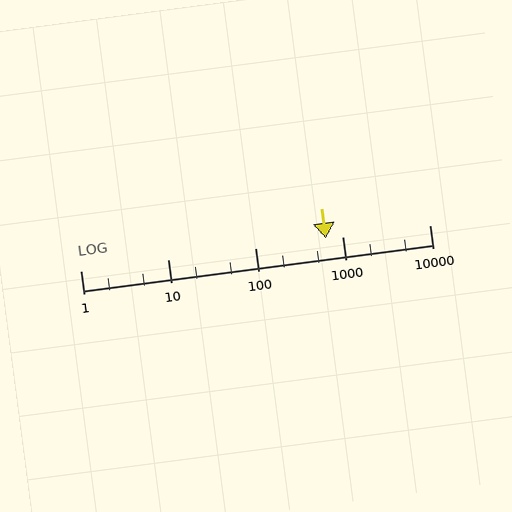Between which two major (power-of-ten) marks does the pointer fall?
The pointer is between 100 and 1000.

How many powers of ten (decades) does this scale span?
The scale spans 4 decades, from 1 to 10000.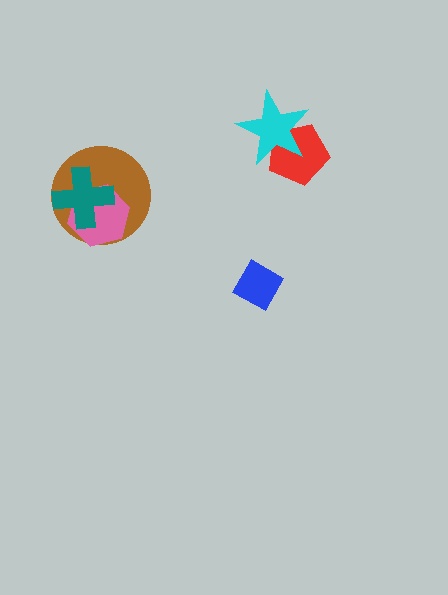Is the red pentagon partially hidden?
Yes, it is partially covered by another shape.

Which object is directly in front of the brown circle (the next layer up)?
The pink hexagon is directly in front of the brown circle.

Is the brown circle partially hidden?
Yes, it is partially covered by another shape.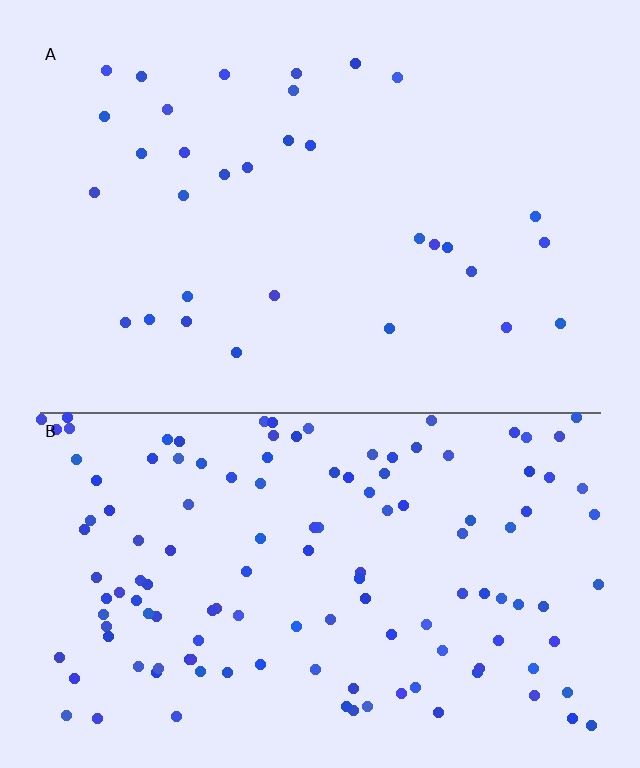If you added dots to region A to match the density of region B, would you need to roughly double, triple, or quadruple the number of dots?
Approximately quadruple.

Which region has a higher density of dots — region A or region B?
B (the bottom).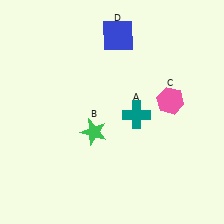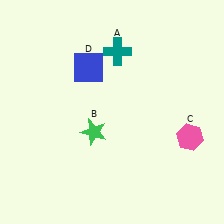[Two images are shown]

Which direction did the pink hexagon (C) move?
The pink hexagon (C) moved down.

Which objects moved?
The objects that moved are: the teal cross (A), the pink hexagon (C), the blue square (D).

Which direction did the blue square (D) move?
The blue square (D) moved down.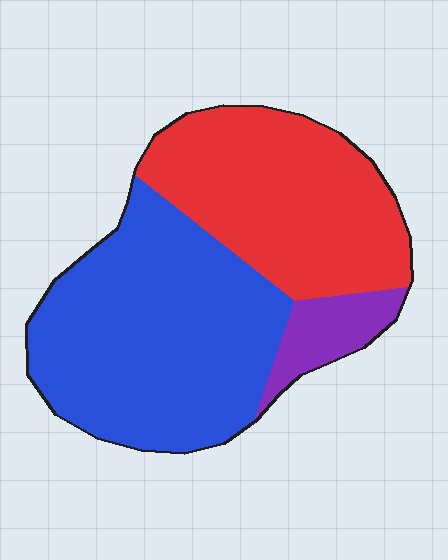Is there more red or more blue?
Blue.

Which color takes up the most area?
Blue, at roughly 50%.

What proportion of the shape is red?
Red takes up between a quarter and a half of the shape.